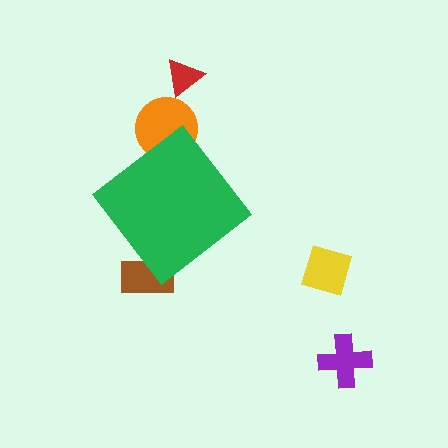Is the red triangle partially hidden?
No, the red triangle is fully visible.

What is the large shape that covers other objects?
A green diamond.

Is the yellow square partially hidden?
No, the yellow square is fully visible.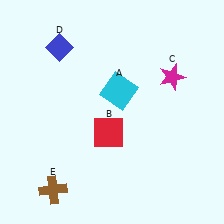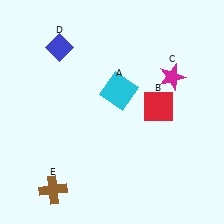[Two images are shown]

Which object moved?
The red square (B) moved right.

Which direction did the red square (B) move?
The red square (B) moved right.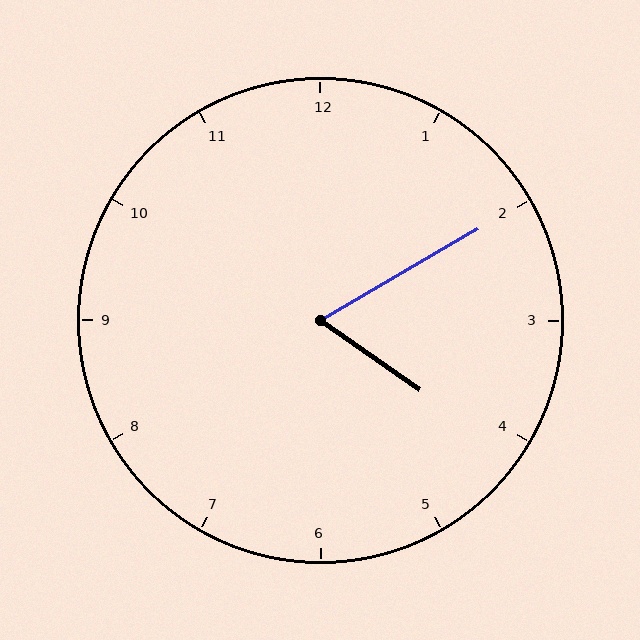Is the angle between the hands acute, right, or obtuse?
It is acute.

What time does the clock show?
4:10.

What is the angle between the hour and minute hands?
Approximately 65 degrees.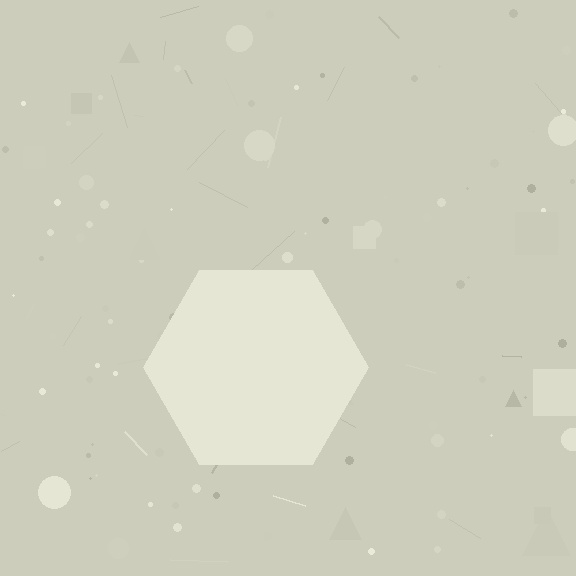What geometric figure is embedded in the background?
A hexagon is embedded in the background.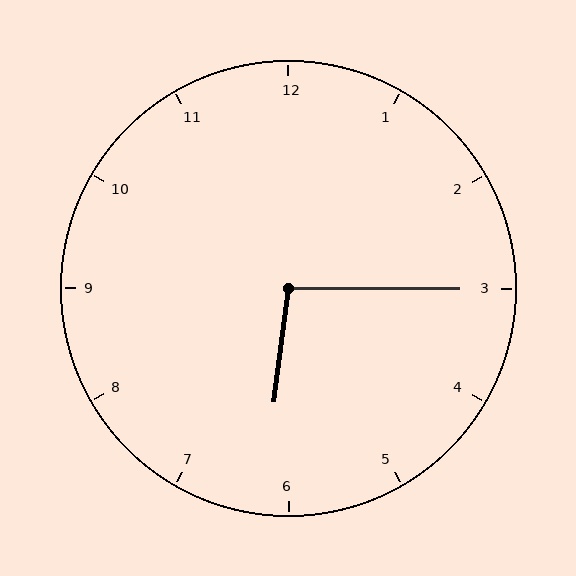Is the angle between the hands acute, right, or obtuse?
It is obtuse.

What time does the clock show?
6:15.